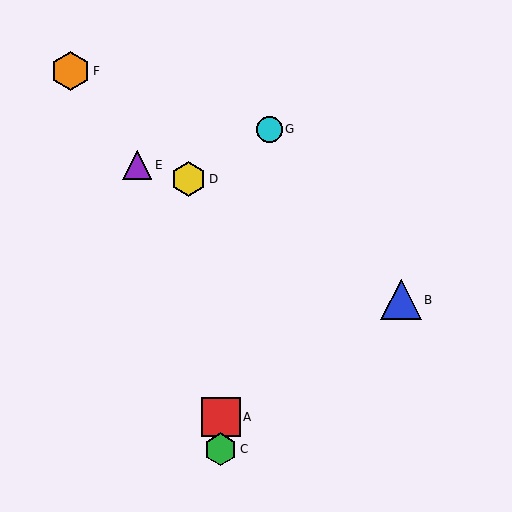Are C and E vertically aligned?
No, C is at x≈221 and E is at x≈137.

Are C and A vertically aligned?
Yes, both are at x≈221.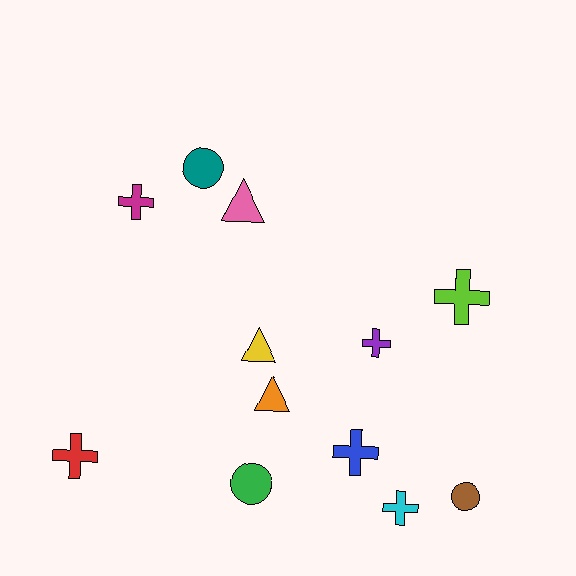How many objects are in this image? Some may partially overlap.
There are 12 objects.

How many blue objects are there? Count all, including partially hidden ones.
There is 1 blue object.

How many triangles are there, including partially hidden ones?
There are 3 triangles.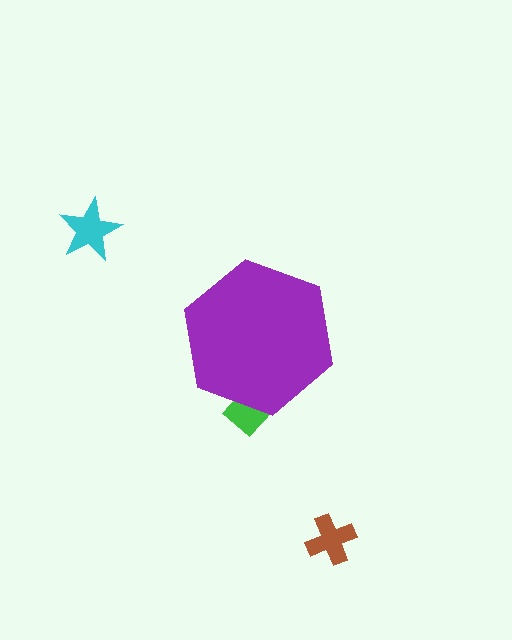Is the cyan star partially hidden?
No, the cyan star is fully visible.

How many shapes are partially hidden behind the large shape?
1 shape is partially hidden.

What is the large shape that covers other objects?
A purple hexagon.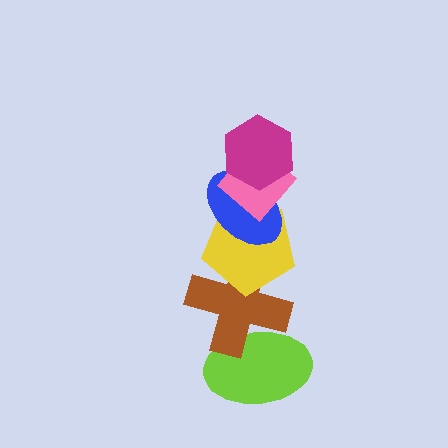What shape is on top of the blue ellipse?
The pink diamond is on top of the blue ellipse.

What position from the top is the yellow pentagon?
The yellow pentagon is 4th from the top.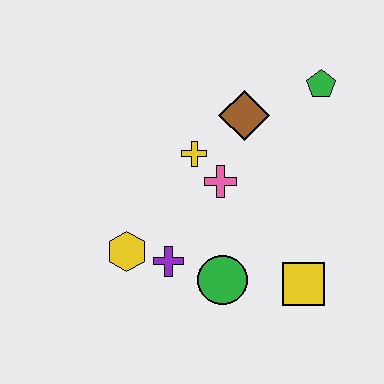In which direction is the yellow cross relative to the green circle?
The yellow cross is above the green circle.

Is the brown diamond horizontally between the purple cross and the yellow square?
Yes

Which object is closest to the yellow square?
The green circle is closest to the yellow square.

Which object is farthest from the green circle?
The green pentagon is farthest from the green circle.